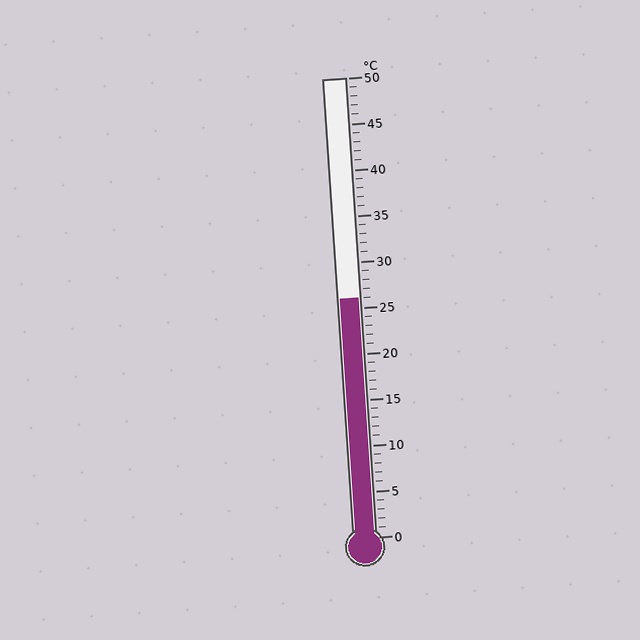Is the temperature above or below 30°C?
The temperature is below 30°C.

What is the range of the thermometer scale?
The thermometer scale ranges from 0°C to 50°C.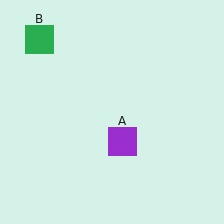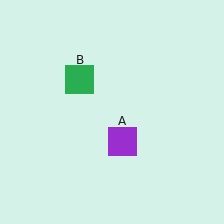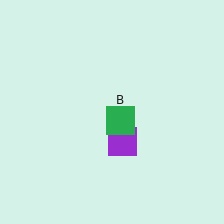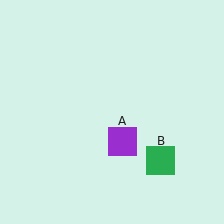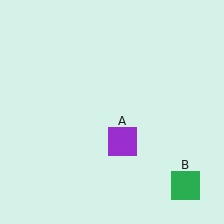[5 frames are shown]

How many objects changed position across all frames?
1 object changed position: green square (object B).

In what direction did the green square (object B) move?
The green square (object B) moved down and to the right.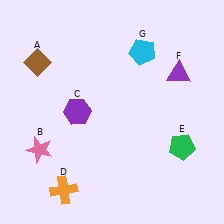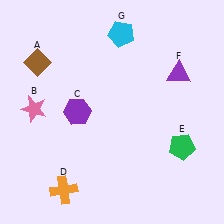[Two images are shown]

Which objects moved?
The objects that moved are: the pink star (B), the cyan pentagon (G).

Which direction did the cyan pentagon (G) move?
The cyan pentagon (G) moved left.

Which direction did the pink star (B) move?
The pink star (B) moved up.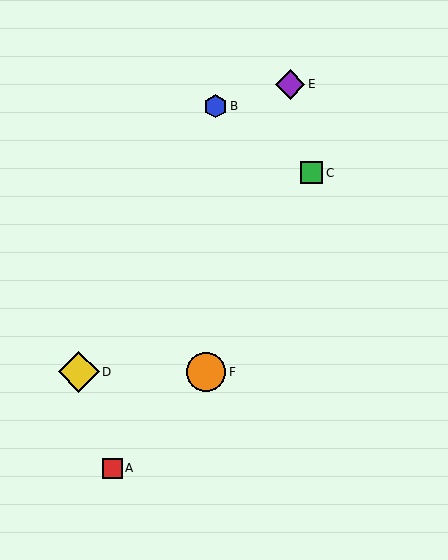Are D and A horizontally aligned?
No, D is at y≈372 and A is at y≈468.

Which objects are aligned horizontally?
Objects D, F are aligned horizontally.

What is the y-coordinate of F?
Object F is at y≈372.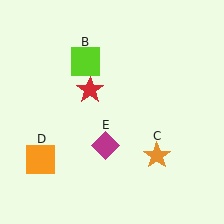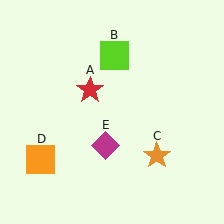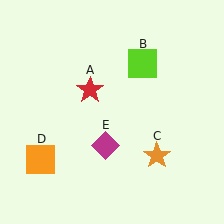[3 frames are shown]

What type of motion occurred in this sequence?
The lime square (object B) rotated clockwise around the center of the scene.